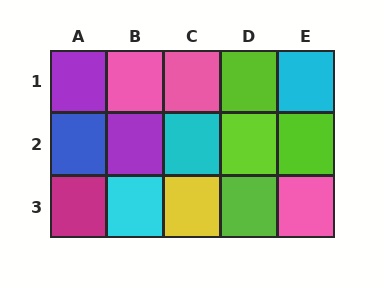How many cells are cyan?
3 cells are cyan.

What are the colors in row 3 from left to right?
Magenta, cyan, yellow, lime, pink.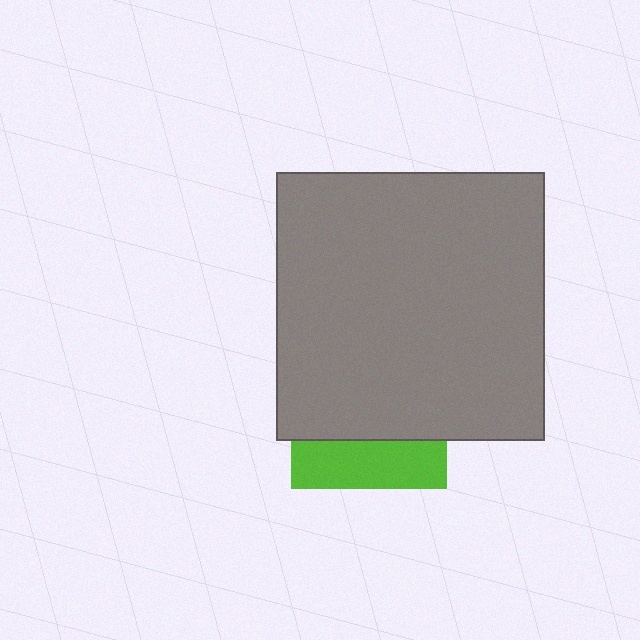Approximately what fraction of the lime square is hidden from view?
Roughly 69% of the lime square is hidden behind the gray rectangle.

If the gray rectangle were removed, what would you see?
You would see the complete lime square.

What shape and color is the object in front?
The object in front is a gray rectangle.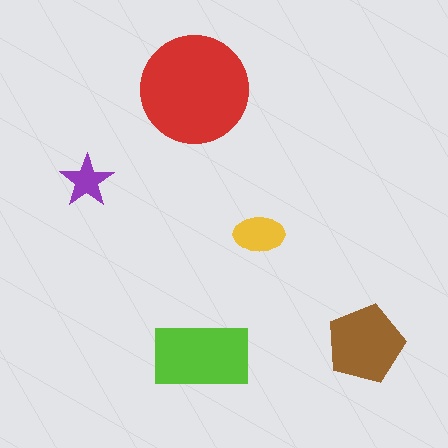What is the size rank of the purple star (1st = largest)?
5th.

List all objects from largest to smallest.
The red circle, the lime rectangle, the brown pentagon, the yellow ellipse, the purple star.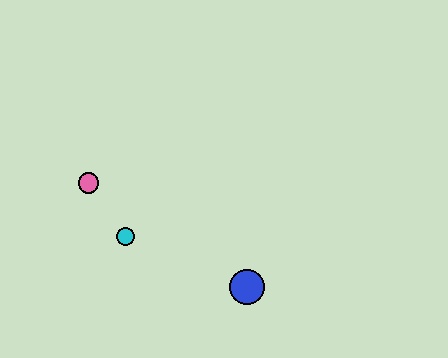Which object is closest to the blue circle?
The cyan circle is closest to the blue circle.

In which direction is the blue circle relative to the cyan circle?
The blue circle is to the right of the cyan circle.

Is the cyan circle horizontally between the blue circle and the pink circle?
Yes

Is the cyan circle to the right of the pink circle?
Yes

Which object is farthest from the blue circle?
The pink circle is farthest from the blue circle.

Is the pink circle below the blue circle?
No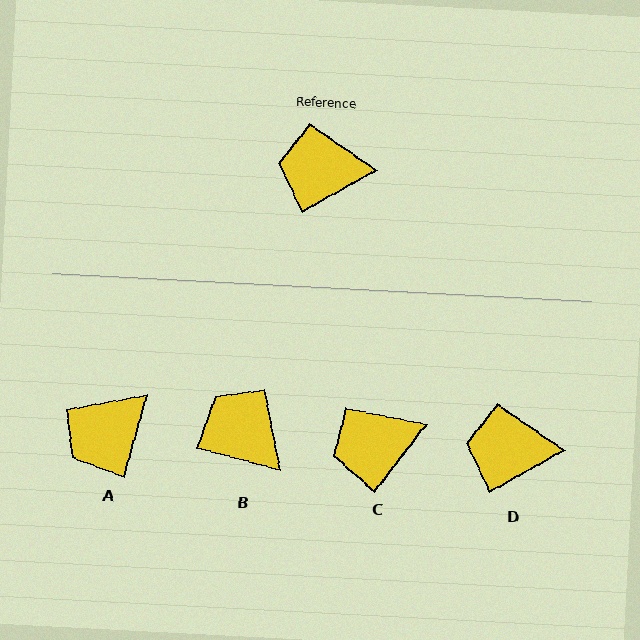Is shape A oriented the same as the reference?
No, it is off by about 45 degrees.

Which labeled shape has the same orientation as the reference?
D.